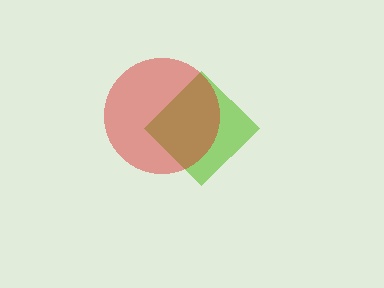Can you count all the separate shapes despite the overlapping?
Yes, there are 2 separate shapes.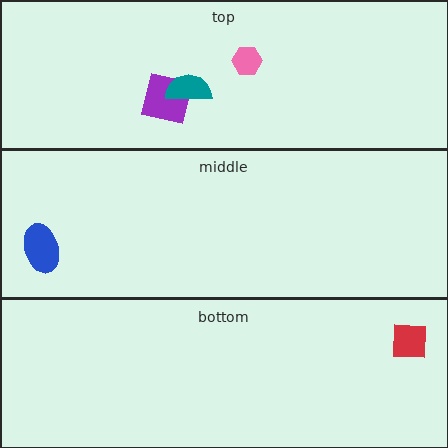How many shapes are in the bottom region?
1.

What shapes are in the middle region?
The blue ellipse.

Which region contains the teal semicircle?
The top region.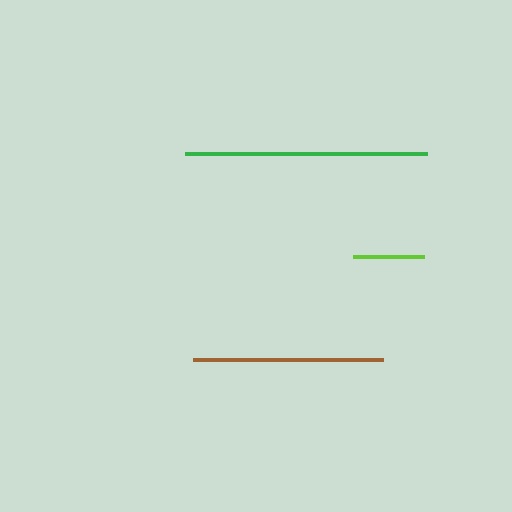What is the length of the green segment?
The green segment is approximately 242 pixels long.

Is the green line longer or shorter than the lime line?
The green line is longer than the lime line.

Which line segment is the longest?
The green line is the longest at approximately 242 pixels.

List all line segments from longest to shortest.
From longest to shortest: green, brown, lime.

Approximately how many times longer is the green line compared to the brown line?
The green line is approximately 1.3 times the length of the brown line.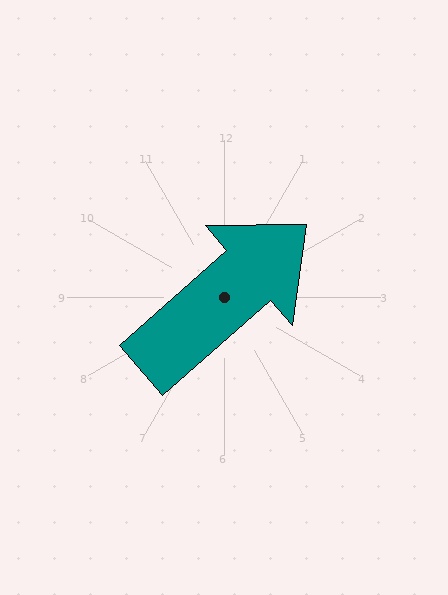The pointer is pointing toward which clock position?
Roughly 2 o'clock.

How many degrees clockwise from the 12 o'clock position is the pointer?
Approximately 49 degrees.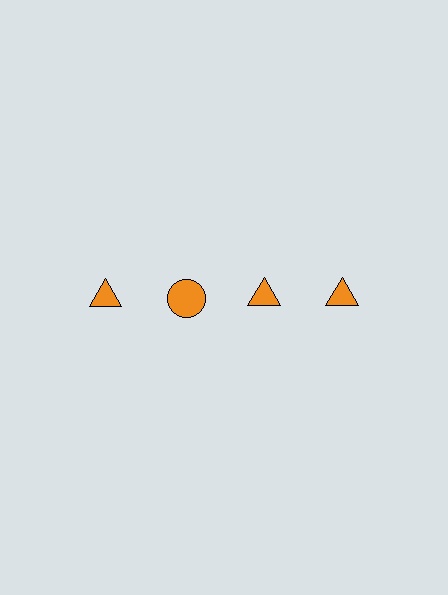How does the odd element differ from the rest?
It has a different shape: circle instead of triangle.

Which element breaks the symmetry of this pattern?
The orange circle in the top row, second from left column breaks the symmetry. All other shapes are orange triangles.